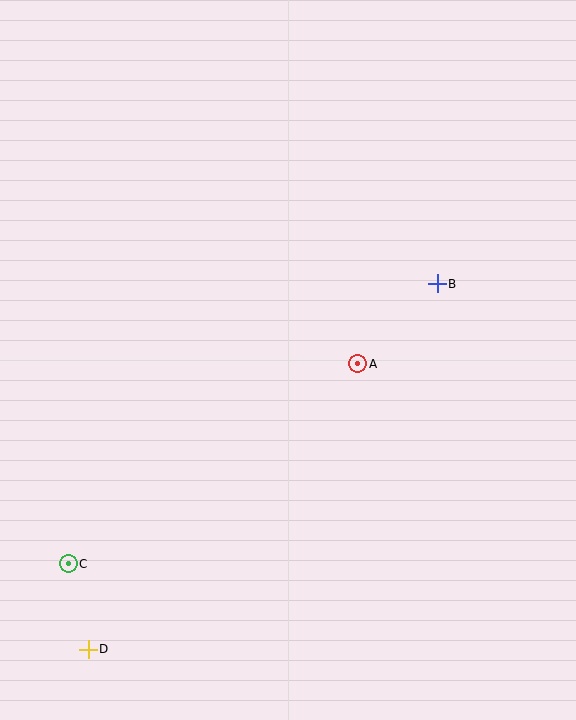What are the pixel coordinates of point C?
Point C is at (68, 564).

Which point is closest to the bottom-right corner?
Point A is closest to the bottom-right corner.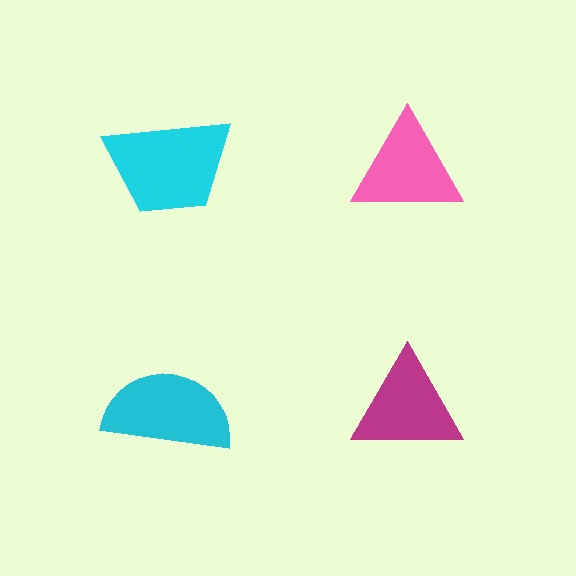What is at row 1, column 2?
A pink triangle.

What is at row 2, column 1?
A cyan semicircle.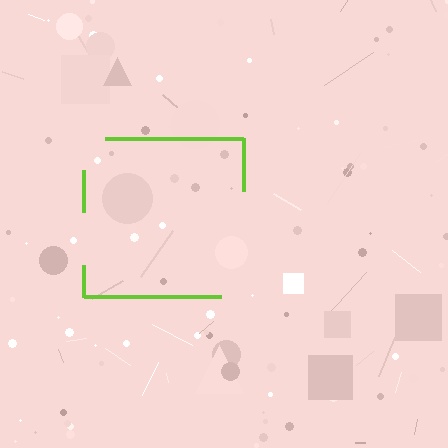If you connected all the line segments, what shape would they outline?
They would outline a square.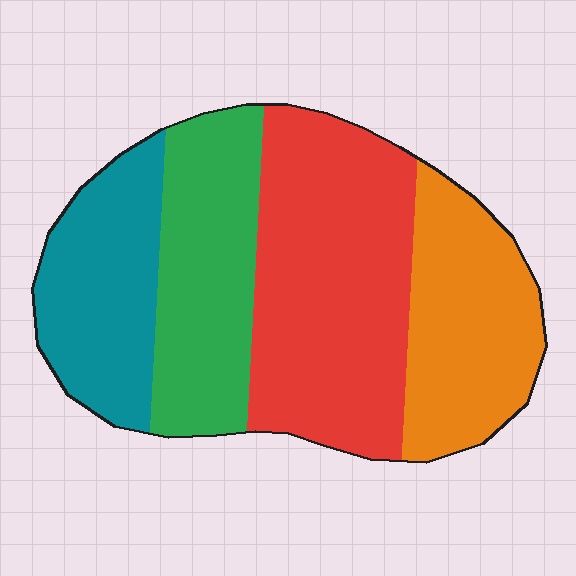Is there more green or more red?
Red.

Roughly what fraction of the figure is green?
Green covers roughly 20% of the figure.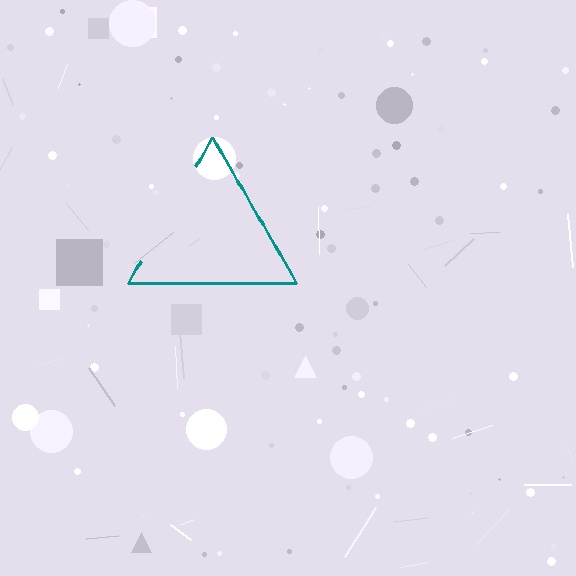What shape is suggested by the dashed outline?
The dashed outline suggests a triangle.